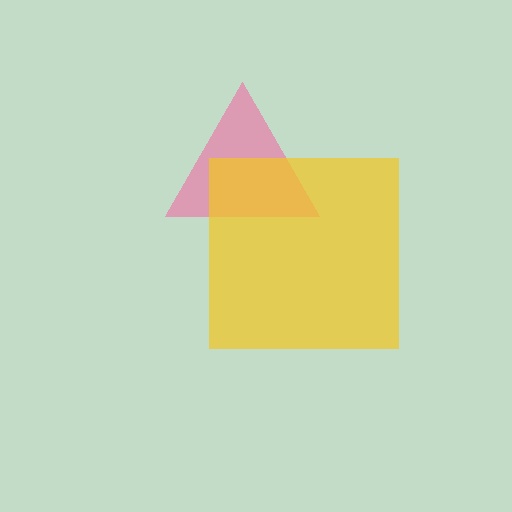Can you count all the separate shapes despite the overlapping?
Yes, there are 2 separate shapes.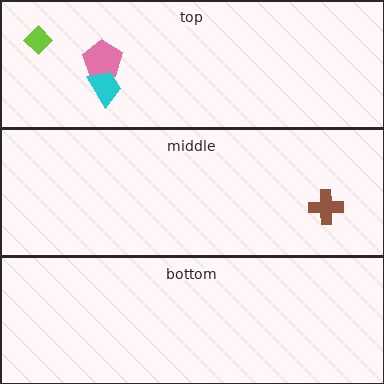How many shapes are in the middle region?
1.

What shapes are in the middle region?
The brown cross.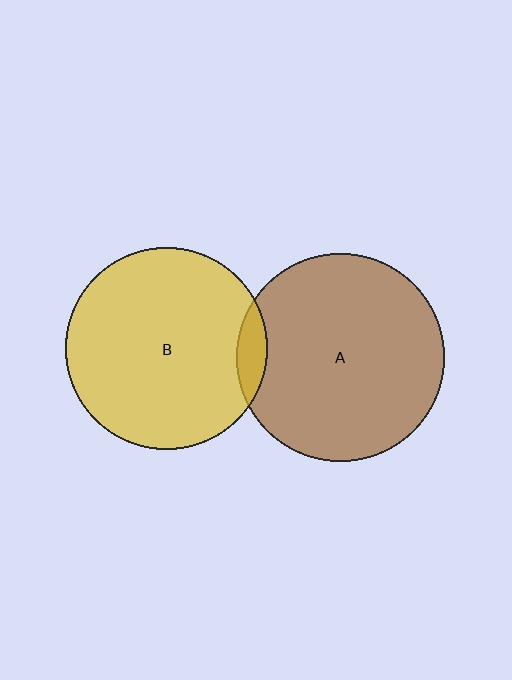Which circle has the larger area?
Circle A (brown).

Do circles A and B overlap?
Yes.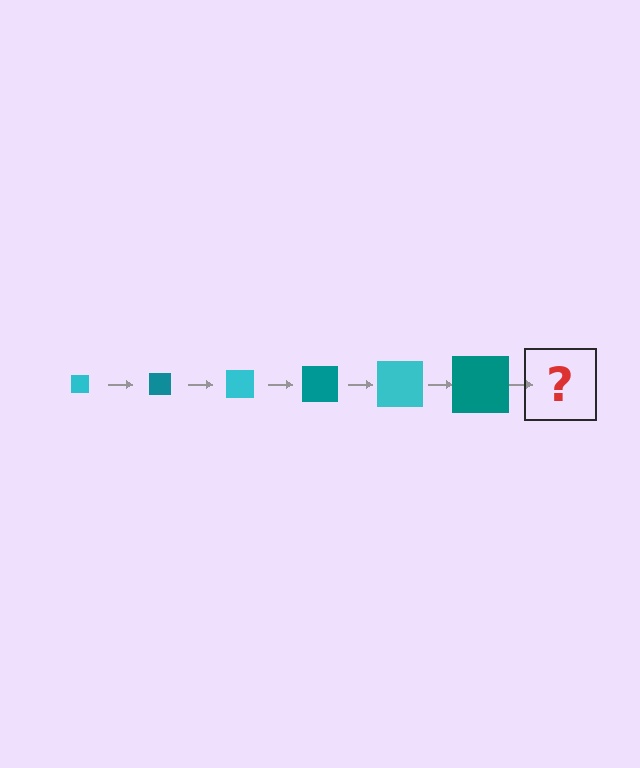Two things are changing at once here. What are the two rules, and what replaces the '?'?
The two rules are that the square grows larger each step and the color cycles through cyan and teal. The '?' should be a cyan square, larger than the previous one.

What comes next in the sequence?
The next element should be a cyan square, larger than the previous one.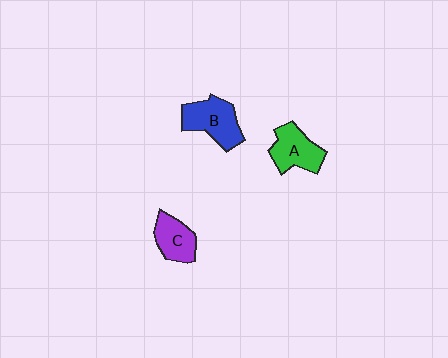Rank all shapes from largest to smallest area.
From largest to smallest: B (blue), A (green), C (purple).